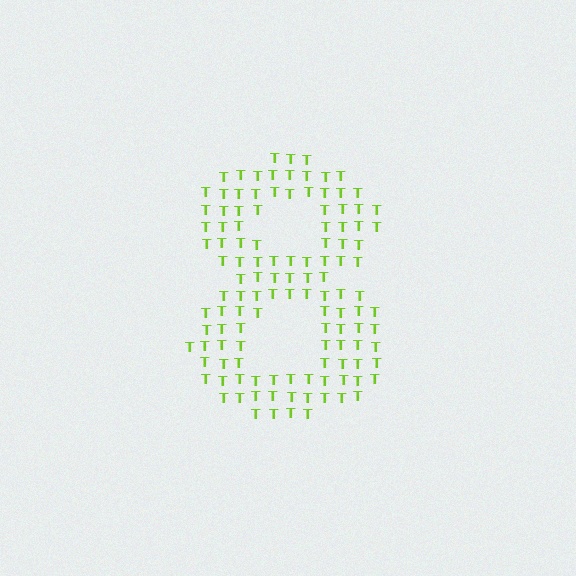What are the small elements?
The small elements are letter T's.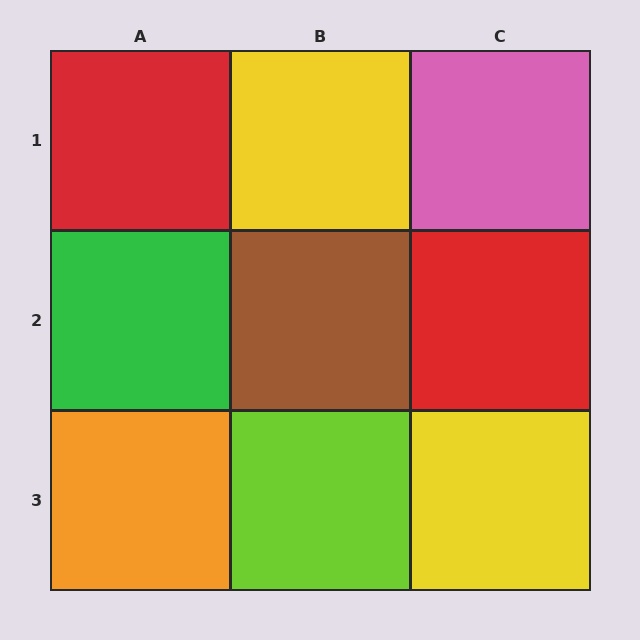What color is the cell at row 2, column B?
Brown.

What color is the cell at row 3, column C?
Yellow.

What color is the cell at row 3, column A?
Orange.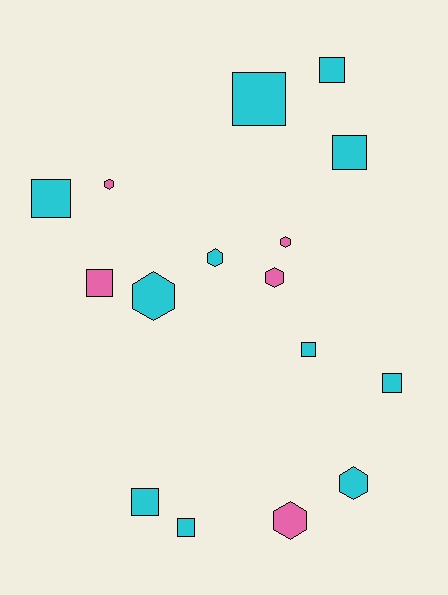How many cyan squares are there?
There are 8 cyan squares.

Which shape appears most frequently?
Square, with 9 objects.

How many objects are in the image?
There are 16 objects.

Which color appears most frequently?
Cyan, with 11 objects.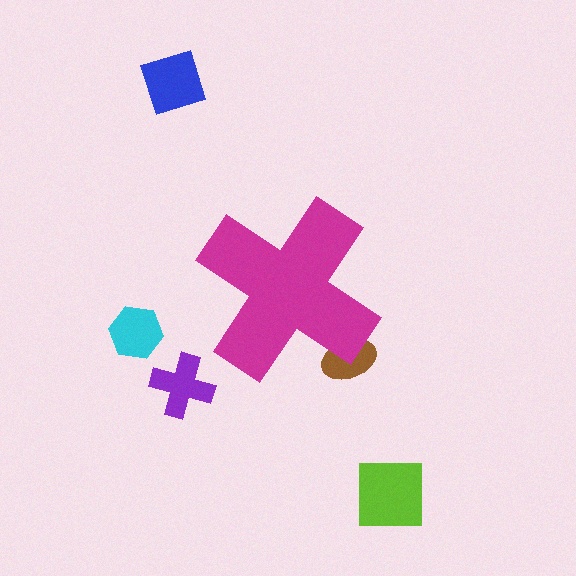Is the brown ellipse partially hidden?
Yes, the brown ellipse is partially hidden behind the magenta cross.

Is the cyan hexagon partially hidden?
No, the cyan hexagon is fully visible.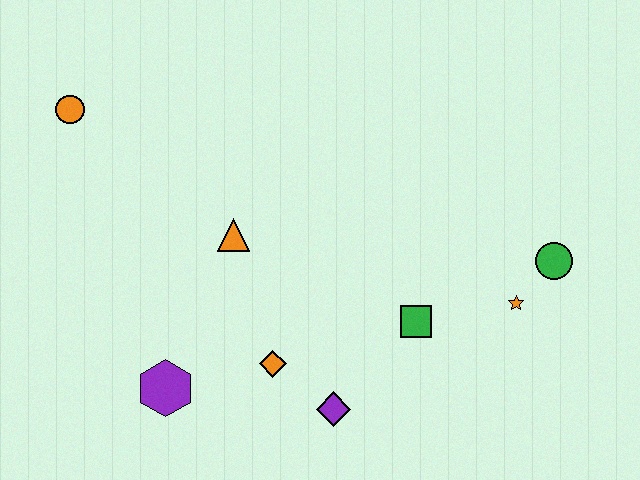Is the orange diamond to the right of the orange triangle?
Yes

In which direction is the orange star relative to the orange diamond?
The orange star is to the right of the orange diamond.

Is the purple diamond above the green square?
No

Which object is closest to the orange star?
The green circle is closest to the orange star.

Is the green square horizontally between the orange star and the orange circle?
Yes